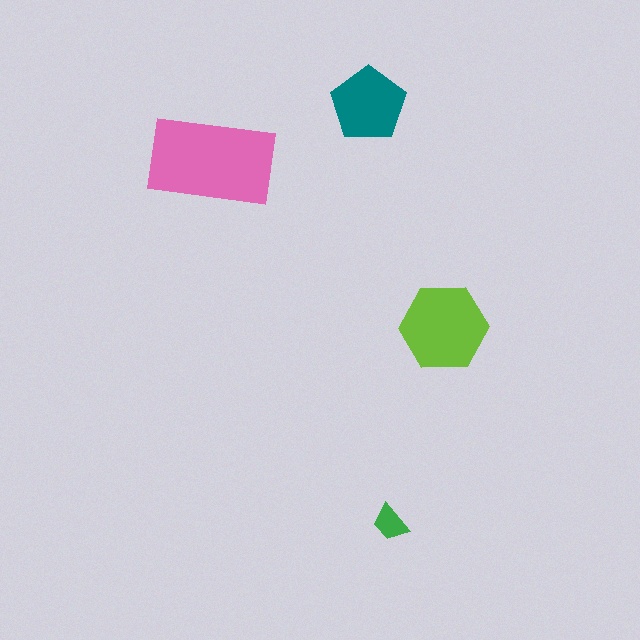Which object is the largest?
The pink rectangle.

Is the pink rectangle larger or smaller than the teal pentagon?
Larger.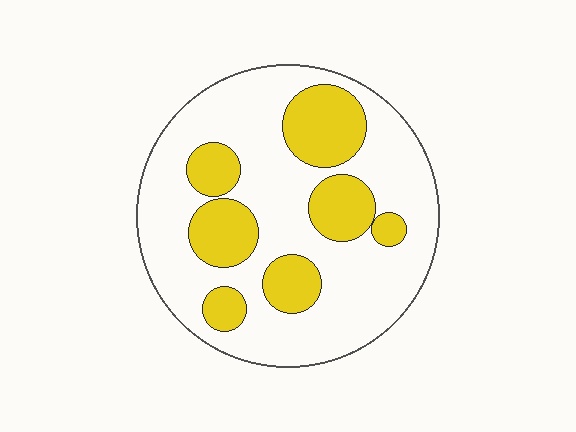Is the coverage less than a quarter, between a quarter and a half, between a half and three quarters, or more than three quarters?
Between a quarter and a half.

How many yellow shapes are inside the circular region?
7.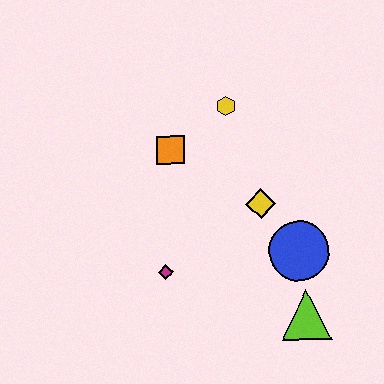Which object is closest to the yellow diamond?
The blue circle is closest to the yellow diamond.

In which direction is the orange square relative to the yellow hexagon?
The orange square is to the left of the yellow hexagon.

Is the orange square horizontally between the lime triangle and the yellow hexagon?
No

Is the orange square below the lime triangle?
No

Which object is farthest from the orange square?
The lime triangle is farthest from the orange square.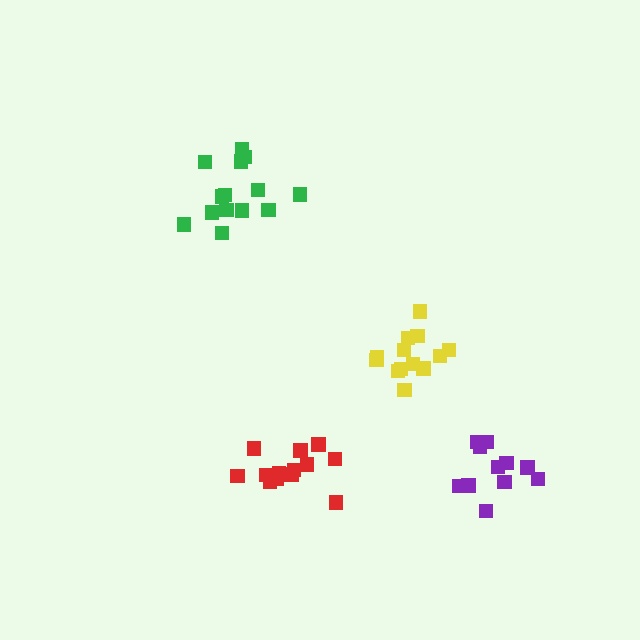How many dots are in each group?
Group 1: 13 dots, Group 2: 11 dots, Group 3: 13 dots, Group 4: 14 dots (51 total).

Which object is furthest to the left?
The green cluster is leftmost.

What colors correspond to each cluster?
The clusters are colored: red, purple, yellow, green.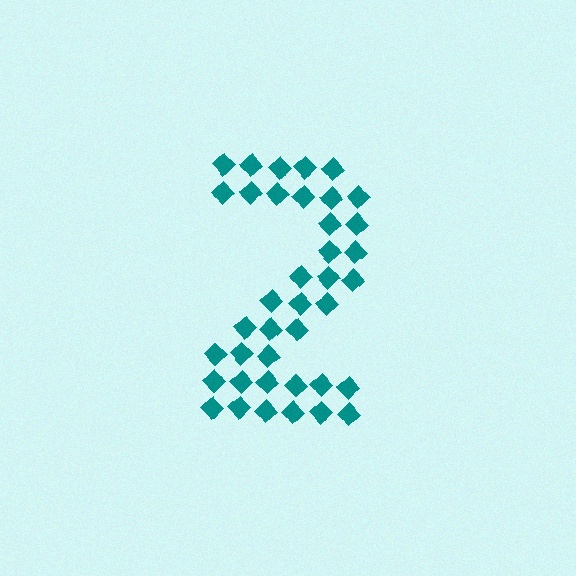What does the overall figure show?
The overall figure shows the digit 2.